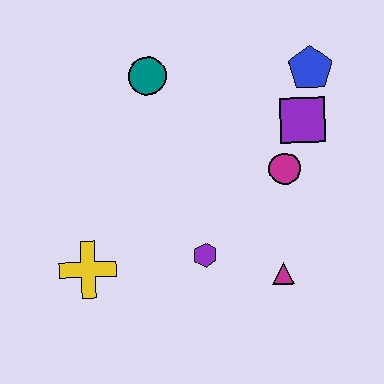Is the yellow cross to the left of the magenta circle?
Yes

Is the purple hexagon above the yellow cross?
Yes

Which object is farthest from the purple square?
The yellow cross is farthest from the purple square.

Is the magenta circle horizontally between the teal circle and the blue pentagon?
Yes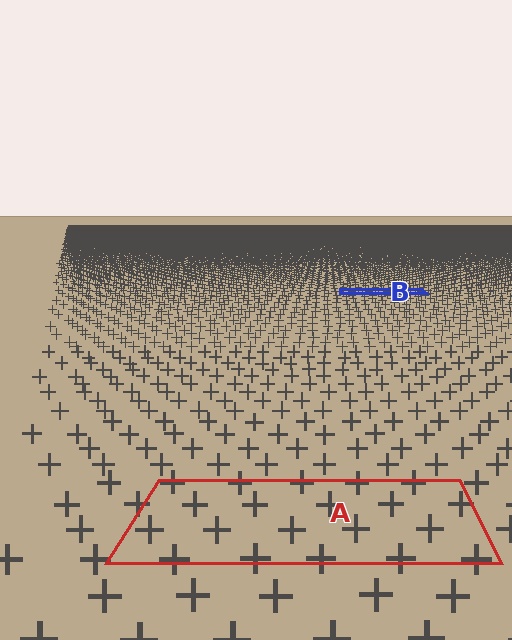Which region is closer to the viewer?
Region A is closer. The texture elements there are larger and more spread out.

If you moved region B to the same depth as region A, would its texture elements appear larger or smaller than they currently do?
They would appear larger. At a closer depth, the same texture elements are projected at a bigger on-screen size.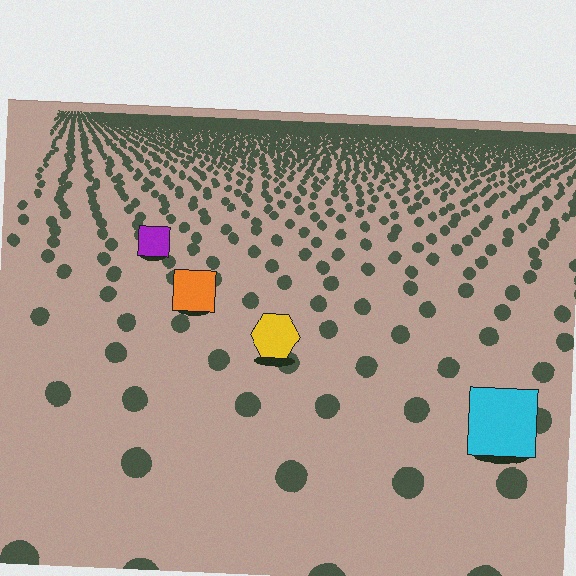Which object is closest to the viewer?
The cyan square is closest. The texture marks near it are larger and more spread out.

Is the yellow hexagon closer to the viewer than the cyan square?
No. The cyan square is closer — you can tell from the texture gradient: the ground texture is coarser near it.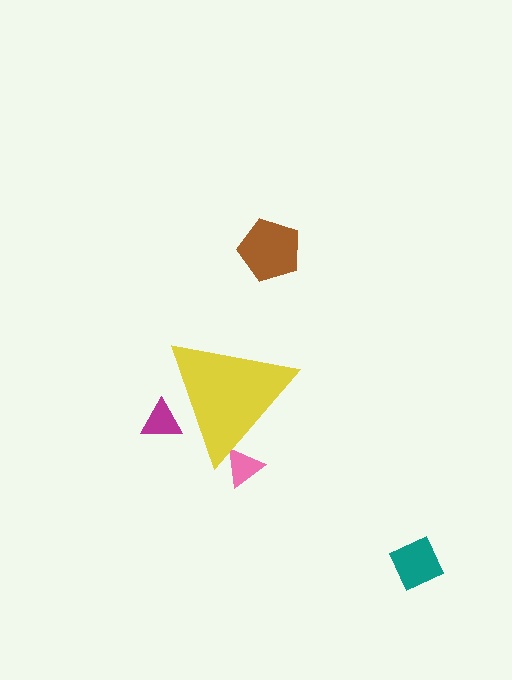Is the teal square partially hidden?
No, the teal square is fully visible.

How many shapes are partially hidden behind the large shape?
2 shapes are partially hidden.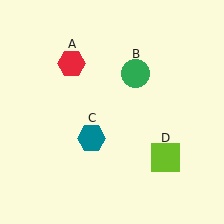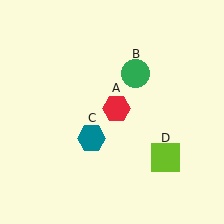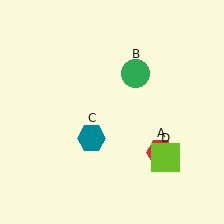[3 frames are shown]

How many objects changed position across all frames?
1 object changed position: red hexagon (object A).